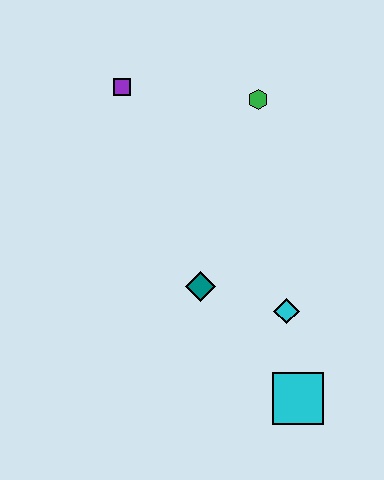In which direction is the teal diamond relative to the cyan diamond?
The teal diamond is to the left of the cyan diamond.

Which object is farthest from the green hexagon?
The cyan square is farthest from the green hexagon.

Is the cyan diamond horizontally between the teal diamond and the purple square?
No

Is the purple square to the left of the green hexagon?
Yes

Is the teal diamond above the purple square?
No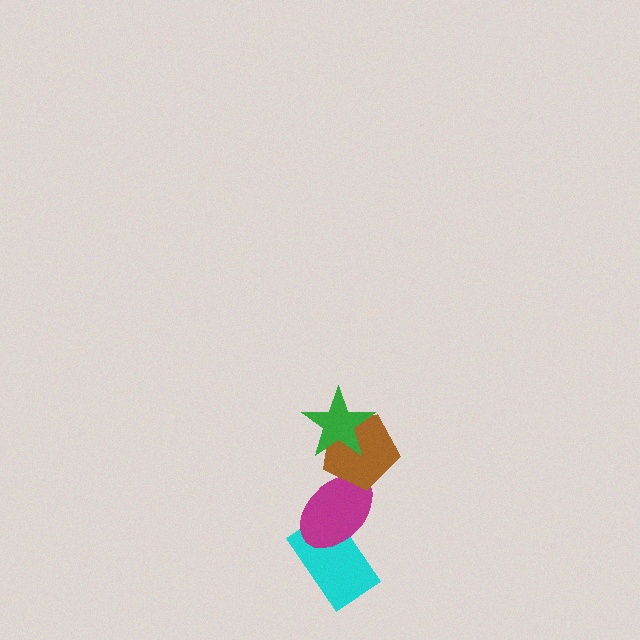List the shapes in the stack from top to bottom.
From top to bottom: the green star, the brown pentagon, the magenta ellipse, the cyan rectangle.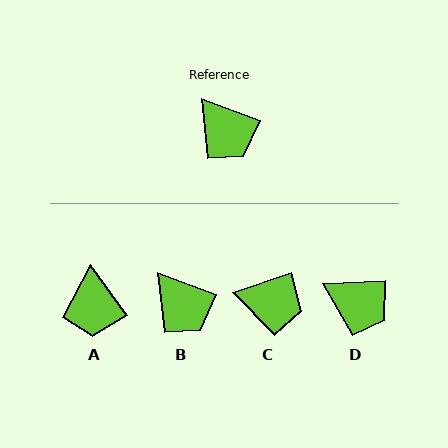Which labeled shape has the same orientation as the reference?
B.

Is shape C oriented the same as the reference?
No, it is off by about 39 degrees.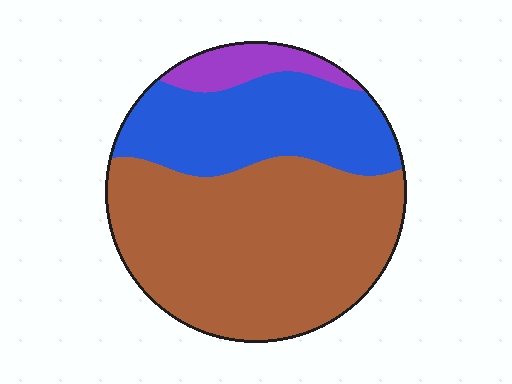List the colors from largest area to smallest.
From largest to smallest: brown, blue, purple.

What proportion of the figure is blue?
Blue covers around 30% of the figure.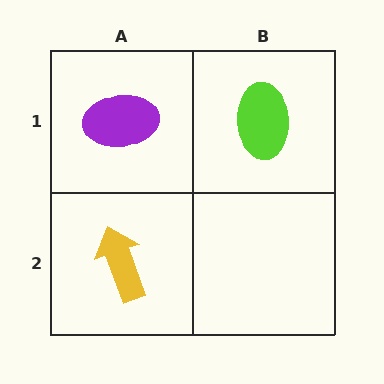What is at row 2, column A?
A yellow arrow.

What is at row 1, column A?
A purple ellipse.